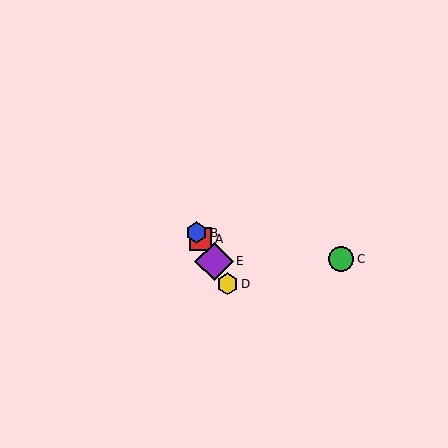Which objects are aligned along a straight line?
Objects A, B, D, E are aligned along a straight line.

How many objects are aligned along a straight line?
4 objects (A, B, D, E) are aligned along a straight line.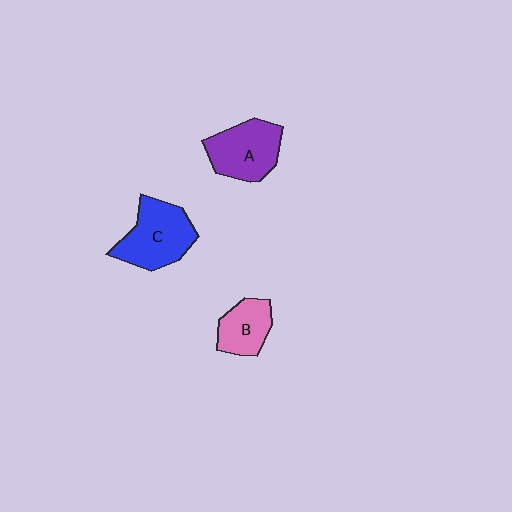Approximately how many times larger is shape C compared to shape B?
Approximately 1.6 times.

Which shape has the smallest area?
Shape B (pink).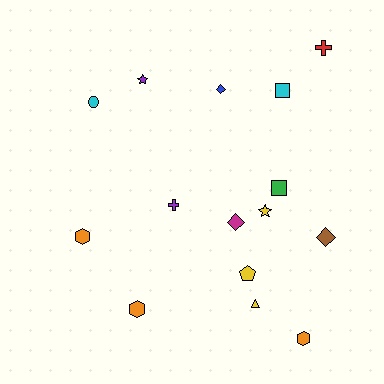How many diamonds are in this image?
There are 3 diamonds.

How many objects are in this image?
There are 15 objects.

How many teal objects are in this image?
There are no teal objects.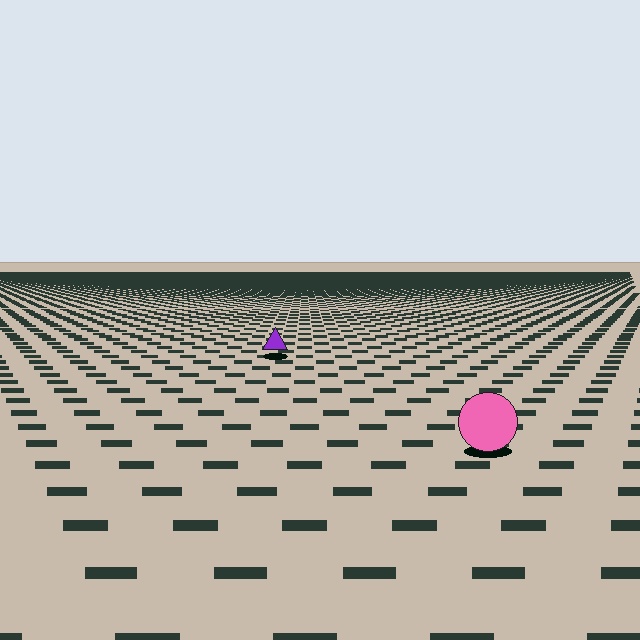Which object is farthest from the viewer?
The purple triangle is farthest from the viewer. It appears smaller and the ground texture around it is denser.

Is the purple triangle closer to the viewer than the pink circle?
No. The pink circle is closer — you can tell from the texture gradient: the ground texture is coarser near it.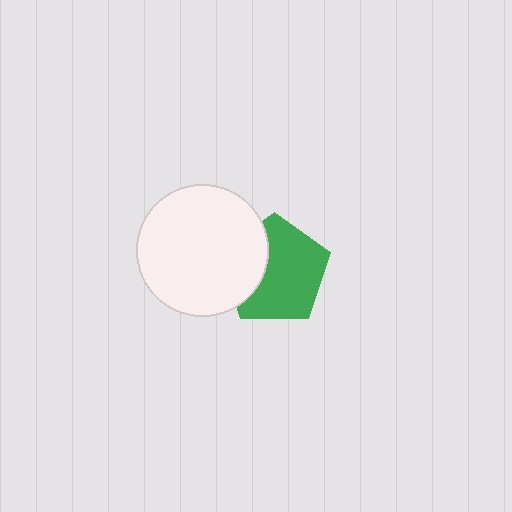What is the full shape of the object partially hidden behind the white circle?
The partially hidden object is a green pentagon.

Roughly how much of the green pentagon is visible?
Most of it is visible (roughly 69%).